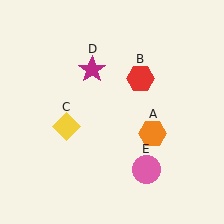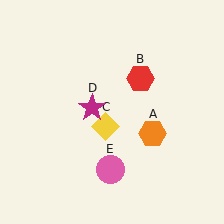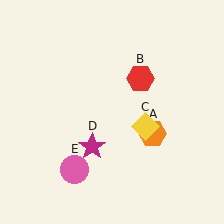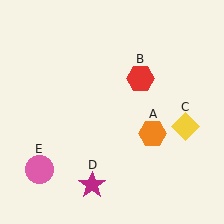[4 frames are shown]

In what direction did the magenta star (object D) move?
The magenta star (object D) moved down.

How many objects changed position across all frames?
3 objects changed position: yellow diamond (object C), magenta star (object D), pink circle (object E).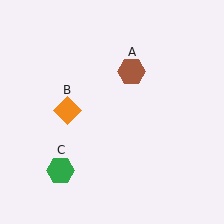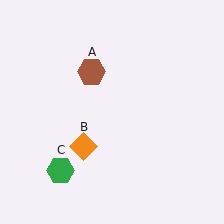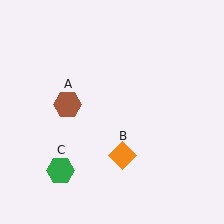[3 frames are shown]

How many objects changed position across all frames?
2 objects changed position: brown hexagon (object A), orange diamond (object B).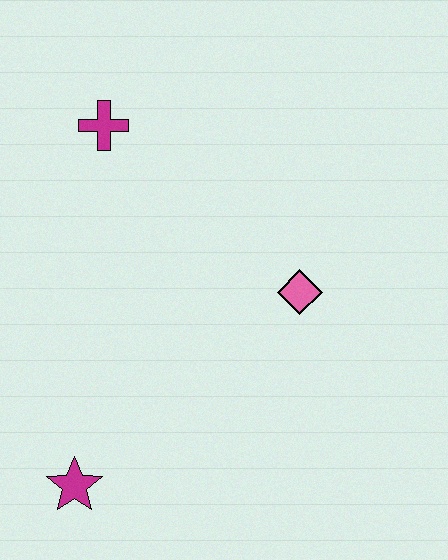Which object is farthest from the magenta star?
The magenta cross is farthest from the magenta star.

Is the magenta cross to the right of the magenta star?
Yes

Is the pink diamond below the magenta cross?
Yes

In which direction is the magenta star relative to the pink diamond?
The magenta star is to the left of the pink diamond.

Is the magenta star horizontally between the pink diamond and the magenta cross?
No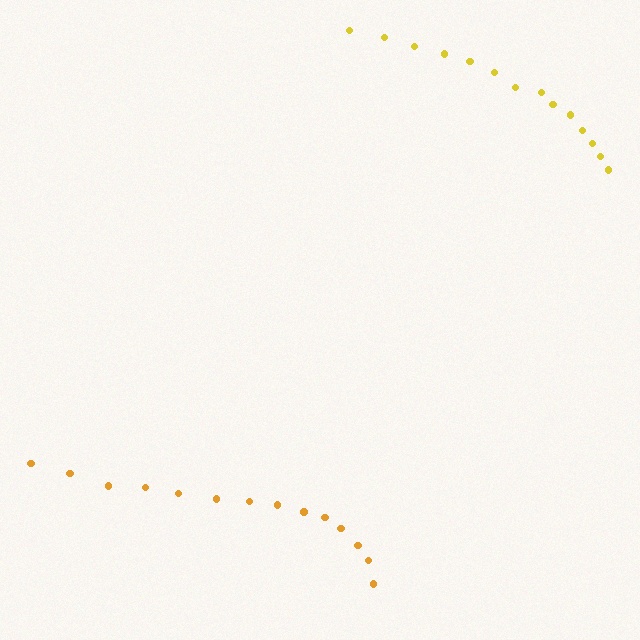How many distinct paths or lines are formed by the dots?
There are 2 distinct paths.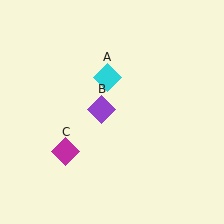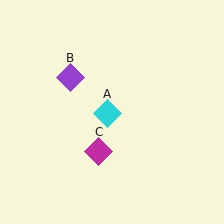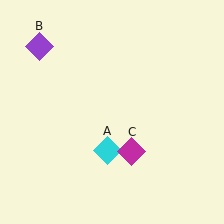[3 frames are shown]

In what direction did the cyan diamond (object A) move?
The cyan diamond (object A) moved down.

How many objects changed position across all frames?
3 objects changed position: cyan diamond (object A), purple diamond (object B), magenta diamond (object C).